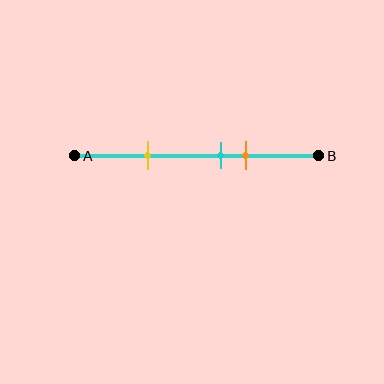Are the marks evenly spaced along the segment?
No, the marks are not evenly spaced.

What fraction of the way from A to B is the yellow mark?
The yellow mark is approximately 30% (0.3) of the way from A to B.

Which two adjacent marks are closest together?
The cyan and orange marks are the closest adjacent pair.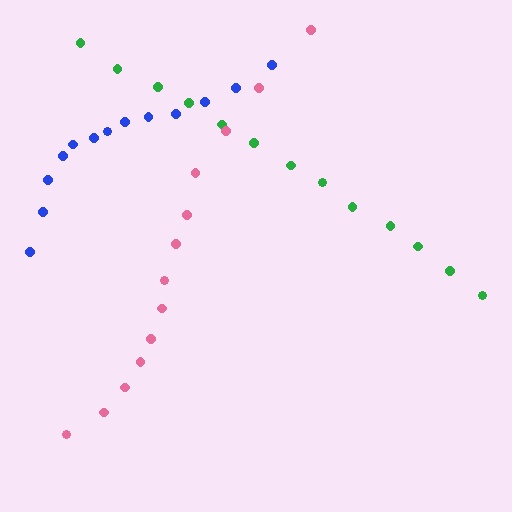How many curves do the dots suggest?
There are 3 distinct paths.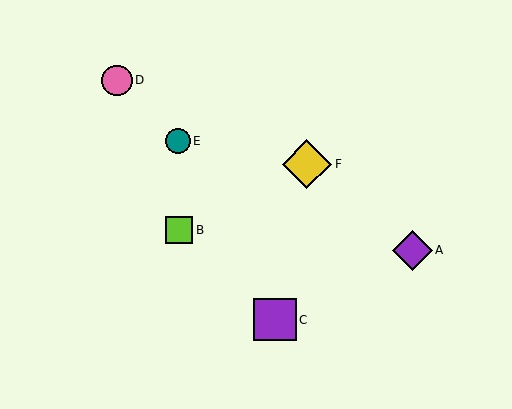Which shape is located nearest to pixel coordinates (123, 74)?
The pink circle (labeled D) at (117, 80) is nearest to that location.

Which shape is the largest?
The yellow diamond (labeled F) is the largest.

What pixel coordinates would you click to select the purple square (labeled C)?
Click at (275, 320) to select the purple square C.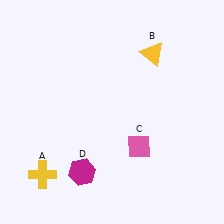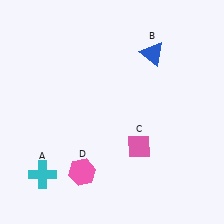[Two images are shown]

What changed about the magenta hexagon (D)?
In Image 1, D is magenta. In Image 2, it changed to pink.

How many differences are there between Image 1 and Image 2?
There are 3 differences between the two images.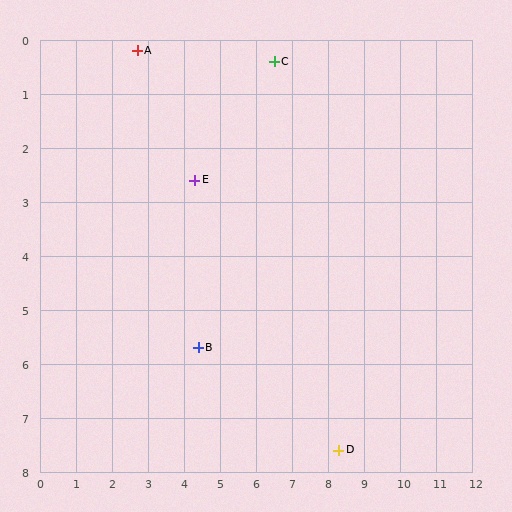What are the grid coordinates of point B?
Point B is at approximately (4.4, 5.7).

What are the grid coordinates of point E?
Point E is at approximately (4.3, 2.6).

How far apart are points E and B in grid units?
Points E and B are about 3.1 grid units apart.